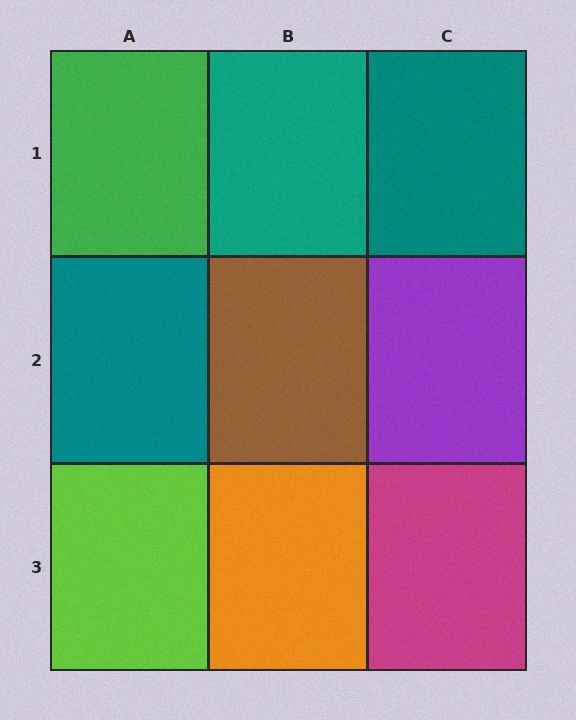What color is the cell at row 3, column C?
Magenta.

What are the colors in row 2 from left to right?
Teal, brown, purple.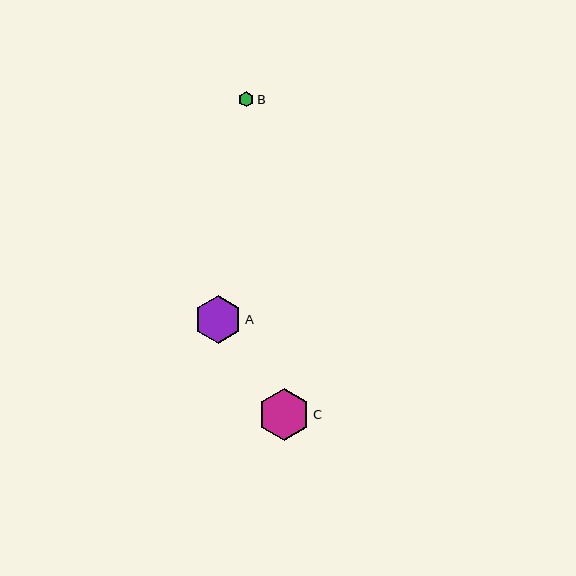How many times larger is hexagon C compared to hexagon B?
Hexagon C is approximately 3.4 times the size of hexagon B.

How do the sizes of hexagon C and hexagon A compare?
Hexagon C and hexagon A are approximately the same size.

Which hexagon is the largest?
Hexagon C is the largest with a size of approximately 52 pixels.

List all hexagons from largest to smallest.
From largest to smallest: C, A, B.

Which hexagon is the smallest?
Hexagon B is the smallest with a size of approximately 15 pixels.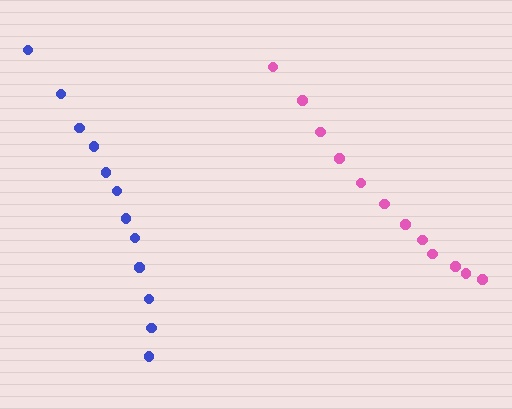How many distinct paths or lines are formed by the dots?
There are 2 distinct paths.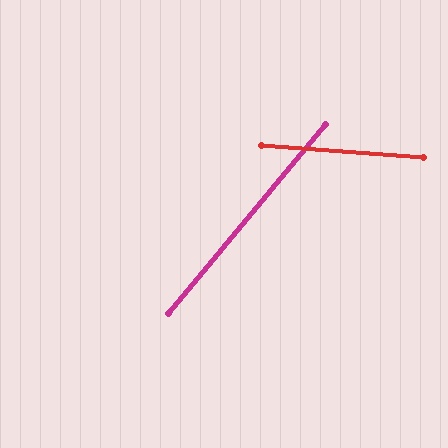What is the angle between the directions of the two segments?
Approximately 55 degrees.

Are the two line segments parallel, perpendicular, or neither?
Neither parallel nor perpendicular — they differ by about 55°.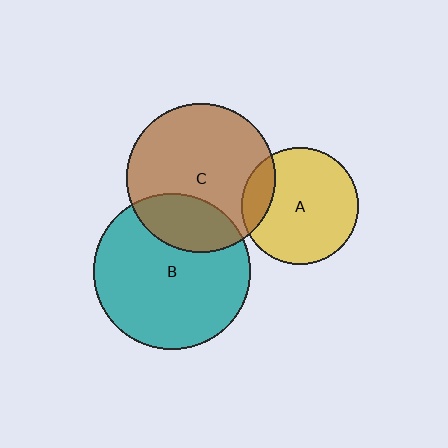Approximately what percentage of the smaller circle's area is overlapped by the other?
Approximately 15%.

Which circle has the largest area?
Circle B (teal).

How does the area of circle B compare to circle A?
Approximately 1.8 times.